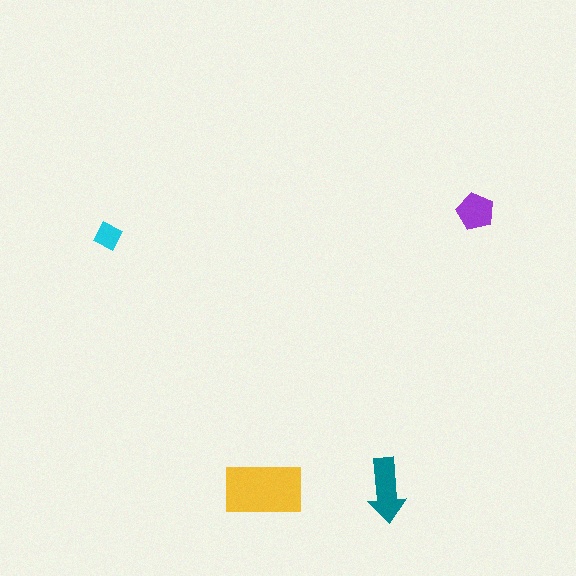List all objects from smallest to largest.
The cyan diamond, the purple pentagon, the teal arrow, the yellow rectangle.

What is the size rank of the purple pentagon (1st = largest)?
3rd.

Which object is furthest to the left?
The cyan diamond is leftmost.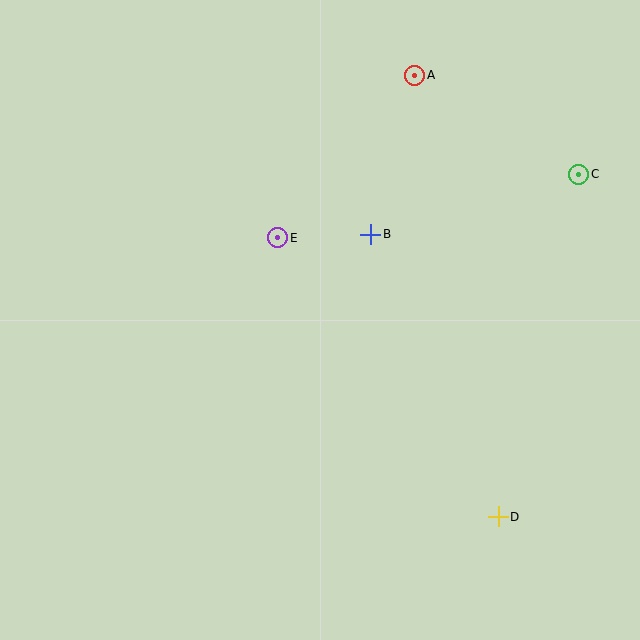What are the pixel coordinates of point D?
Point D is at (498, 517).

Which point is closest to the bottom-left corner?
Point E is closest to the bottom-left corner.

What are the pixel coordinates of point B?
Point B is at (371, 234).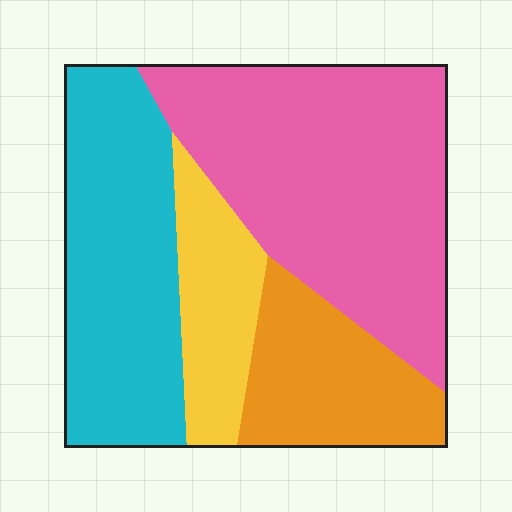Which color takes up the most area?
Pink, at roughly 40%.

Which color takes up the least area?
Yellow, at roughly 15%.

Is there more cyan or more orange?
Cyan.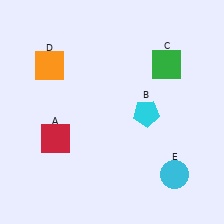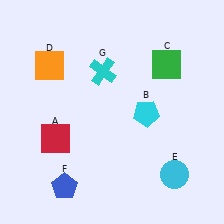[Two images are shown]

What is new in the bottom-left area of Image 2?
A blue pentagon (F) was added in the bottom-left area of Image 2.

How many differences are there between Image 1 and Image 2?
There are 2 differences between the two images.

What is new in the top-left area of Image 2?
A cyan cross (G) was added in the top-left area of Image 2.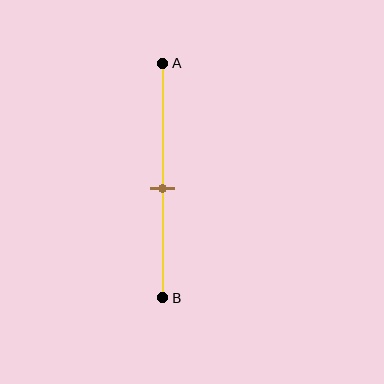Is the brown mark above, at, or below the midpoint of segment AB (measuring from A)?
The brown mark is below the midpoint of segment AB.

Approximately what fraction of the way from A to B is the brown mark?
The brown mark is approximately 55% of the way from A to B.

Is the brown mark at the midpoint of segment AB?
No, the mark is at about 55% from A, not at the 50% midpoint.